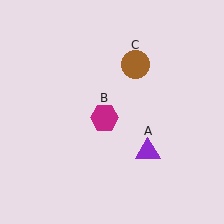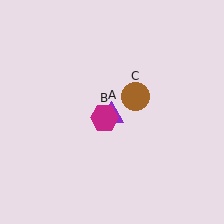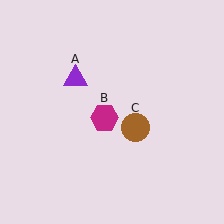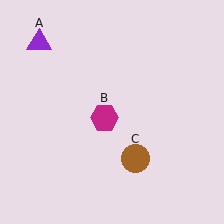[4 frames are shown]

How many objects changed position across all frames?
2 objects changed position: purple triangle (object A), brown circle (object C).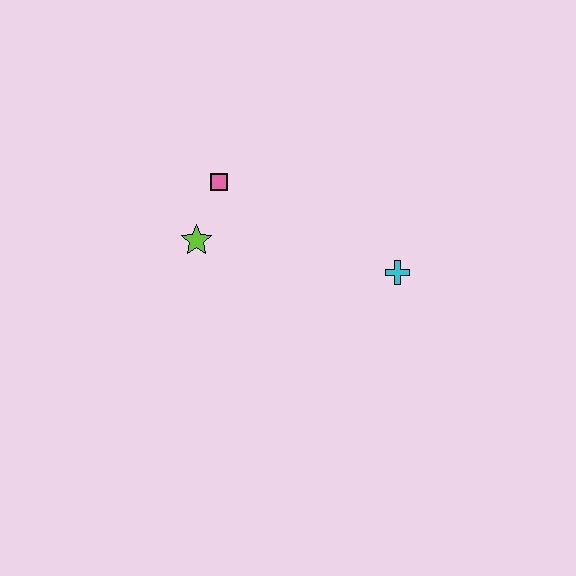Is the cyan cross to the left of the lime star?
No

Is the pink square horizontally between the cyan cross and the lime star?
Yes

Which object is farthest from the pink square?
The cyan cross is farthest from the pink square.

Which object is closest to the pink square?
The lime star is closest to the pink square.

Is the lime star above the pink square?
No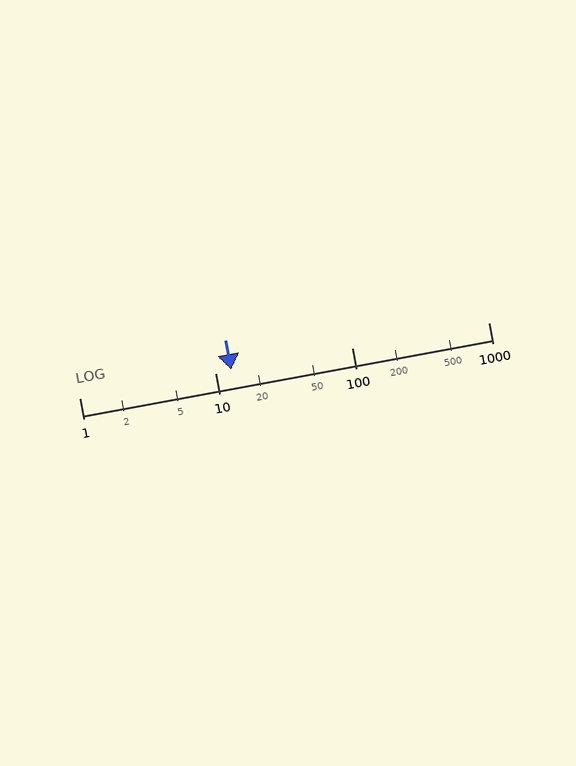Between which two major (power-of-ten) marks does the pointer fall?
The pointer is between 10 and 100.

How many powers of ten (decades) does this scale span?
The scale spans 3 decades, from 1 to 1000.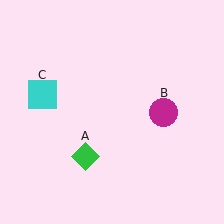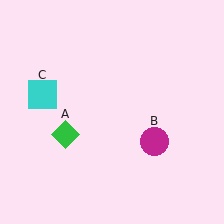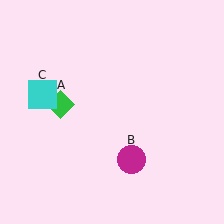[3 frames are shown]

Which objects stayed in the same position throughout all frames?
Cyan square (object C) remained stationary.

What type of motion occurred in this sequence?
The green diamond (object A), magenta circle (object B) rotated clockwise around the center of the scene.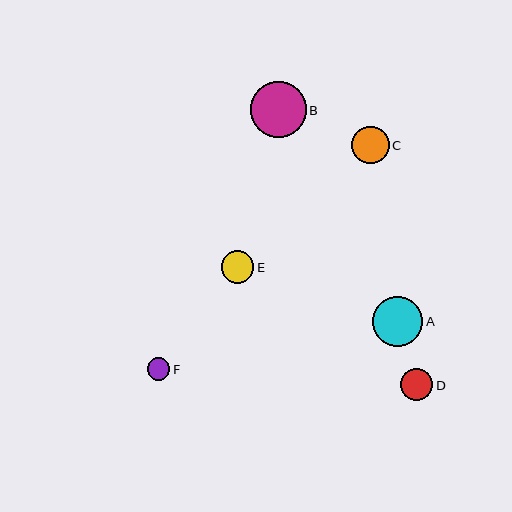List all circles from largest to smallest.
From largest to smallest: B, A, C, E, D, F.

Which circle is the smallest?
Circle F is the smallest with a size of approximately 23 pixels.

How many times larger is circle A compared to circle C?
Circle A is approximately 1.3 times the size of circle C.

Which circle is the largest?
Circle B is the largest with a size of approximately 56 pixels.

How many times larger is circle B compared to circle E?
Circle B is approximately 1.7 times the size of circle E.